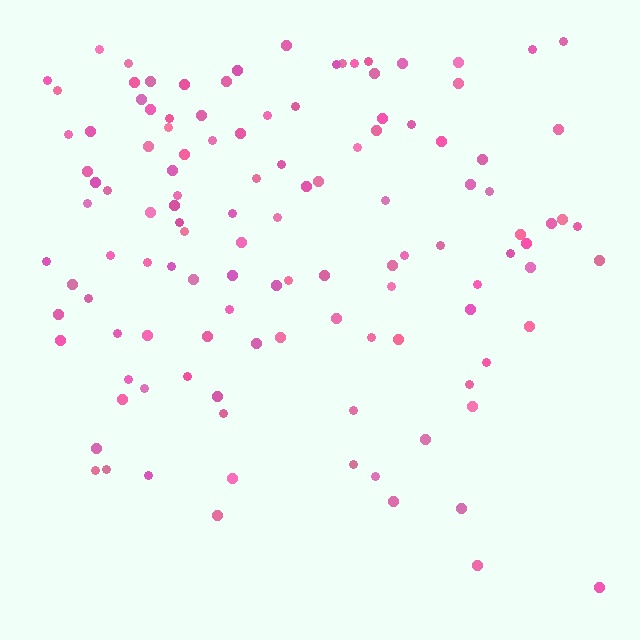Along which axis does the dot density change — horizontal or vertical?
Vertical.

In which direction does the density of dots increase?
From bottom to top, with the top side densest.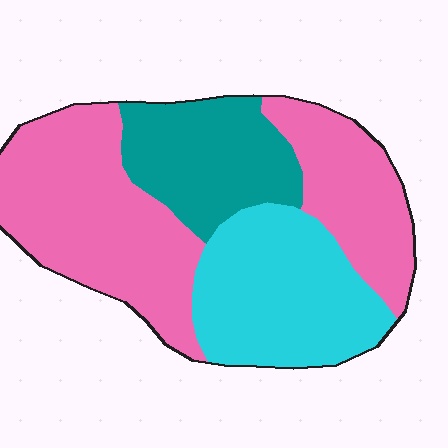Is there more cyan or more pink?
Pink.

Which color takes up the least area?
Teal, at roughly 20%.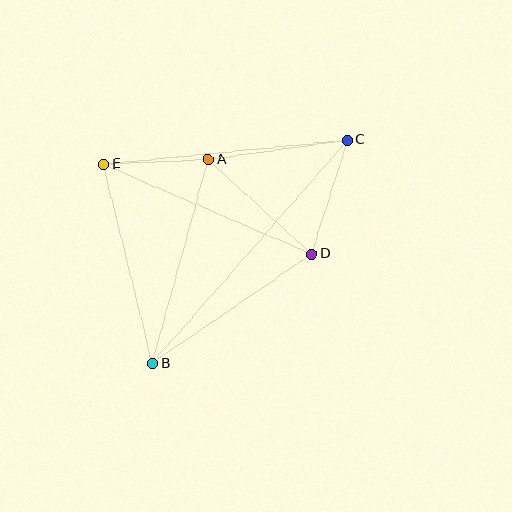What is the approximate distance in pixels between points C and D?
The distance between C and D is approximately 120 pixels.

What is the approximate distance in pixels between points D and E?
The distance between D and E is approximately 227 pixels.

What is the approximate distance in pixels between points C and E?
The distance between C and E is approximately 245 pixels.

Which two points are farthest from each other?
Points B and C are farthest from each other.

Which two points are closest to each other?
Points A and E are closest to each other.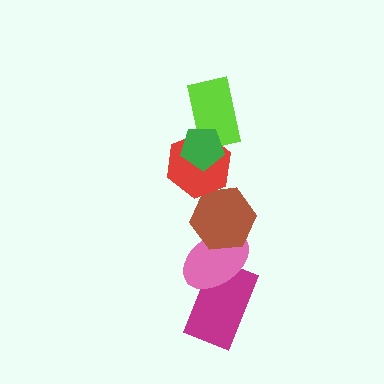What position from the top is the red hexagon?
The red hexagon is 3rd from the top.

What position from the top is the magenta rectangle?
The magenta rectangle is 6th from the top.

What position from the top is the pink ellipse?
The pink ellipse is 5th from the top.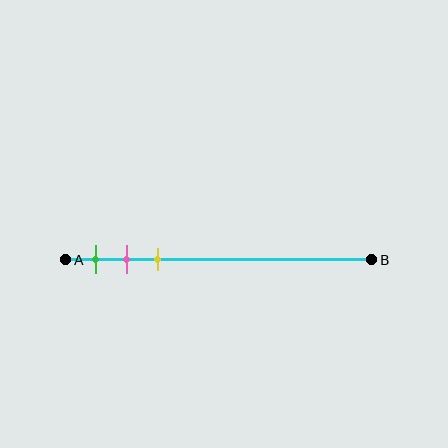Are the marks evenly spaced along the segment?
Yes, the marks are approximately evenly spaced.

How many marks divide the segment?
There are 3 marks dividing the segment.